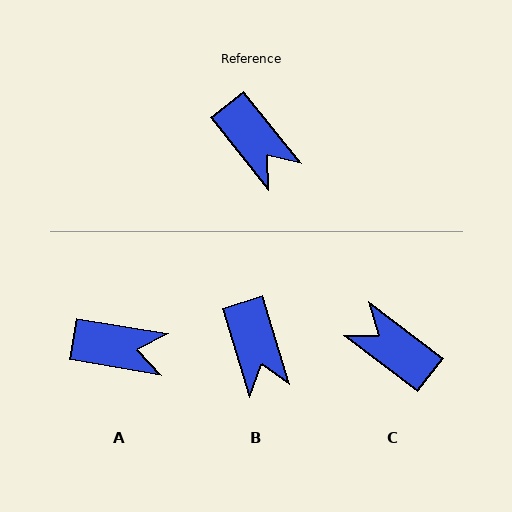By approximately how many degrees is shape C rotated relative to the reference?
Approximately 166 degrees clockwise.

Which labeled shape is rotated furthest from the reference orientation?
C, about 166 degrees away.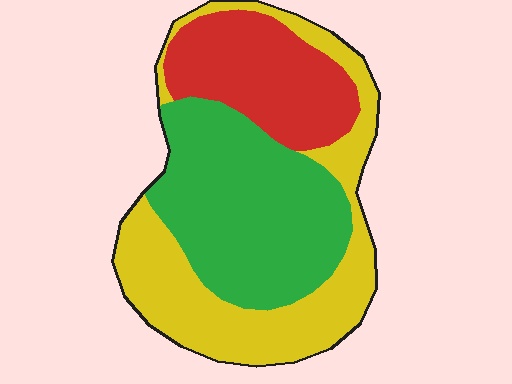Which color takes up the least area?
Red, at roughly 25%.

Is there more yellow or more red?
Yellow.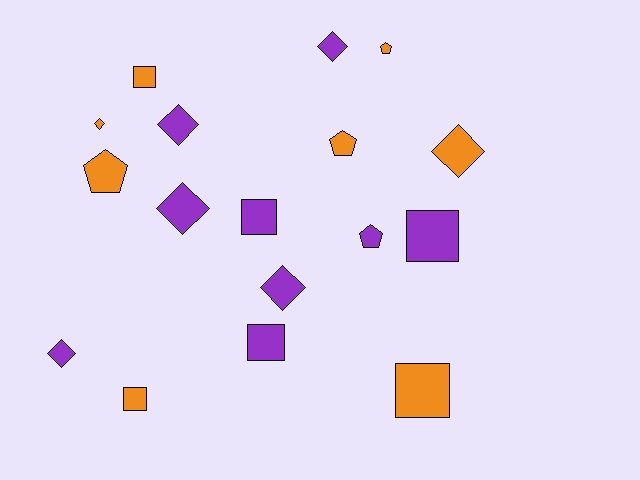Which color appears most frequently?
Purple, with 9 objects.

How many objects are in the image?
There are 17 objects.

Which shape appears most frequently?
Diamond, with 7 objects.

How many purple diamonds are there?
There are 5 purple diamonds.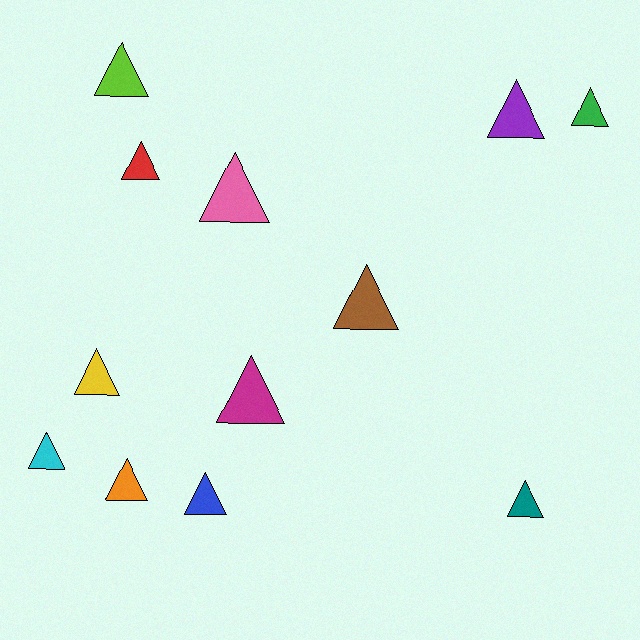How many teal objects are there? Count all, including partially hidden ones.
There is 1 teal object.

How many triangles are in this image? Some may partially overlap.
There are 12 triangles.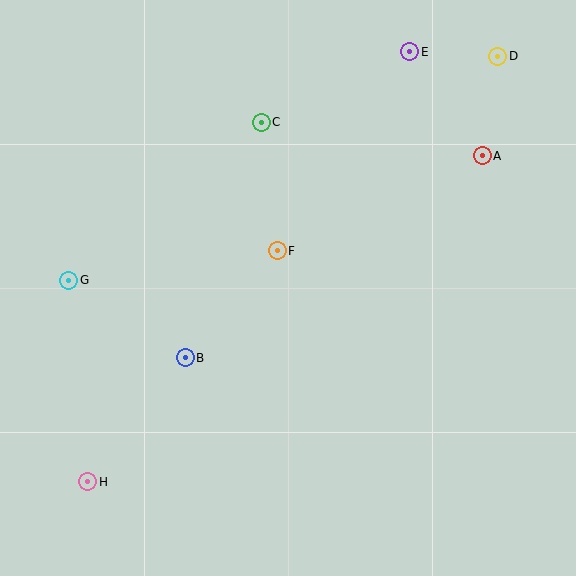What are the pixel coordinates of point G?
Point G is at (69, 280).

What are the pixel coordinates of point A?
Point A is at (482, 156).